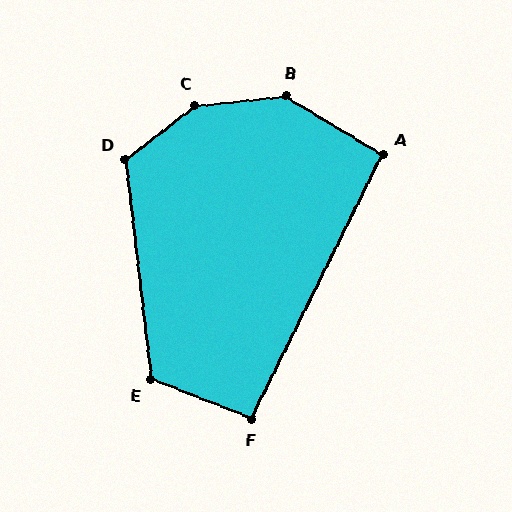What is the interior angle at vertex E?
Approximately 118 degrees (obtuse).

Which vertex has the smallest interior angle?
A, at approximately 95 degrees.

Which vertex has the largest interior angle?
C, at approximately 148 degrees.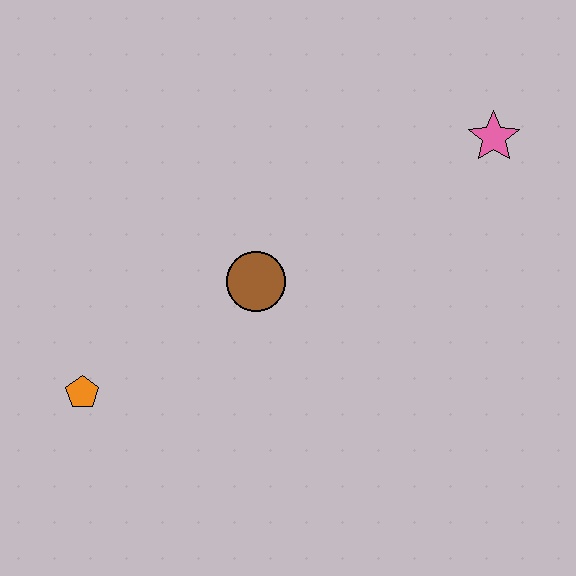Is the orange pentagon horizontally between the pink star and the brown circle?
No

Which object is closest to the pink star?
The brown circle is closest to the pink star.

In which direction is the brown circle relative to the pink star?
The brown circle is to the left of the pink star.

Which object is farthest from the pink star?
The orange pentagon is farthest from the pink star.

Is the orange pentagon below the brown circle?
Yes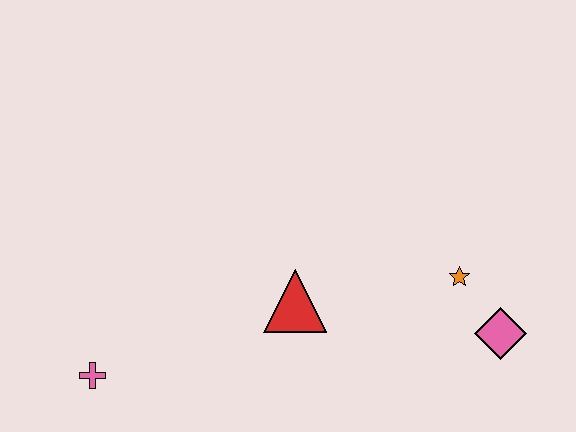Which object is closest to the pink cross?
The red triangle is closest to the pink cross.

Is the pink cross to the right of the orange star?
No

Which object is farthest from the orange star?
The pink cross is farthest from the orange star.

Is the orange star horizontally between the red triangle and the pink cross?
No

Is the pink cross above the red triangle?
No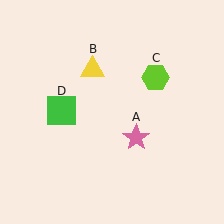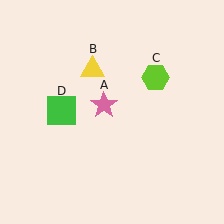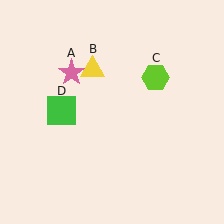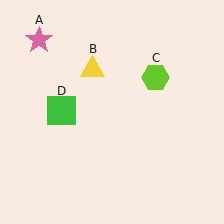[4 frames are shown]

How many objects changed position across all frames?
1 object changed position: pink star (object A).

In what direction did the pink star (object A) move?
The pink star (object A) moved up and to the left.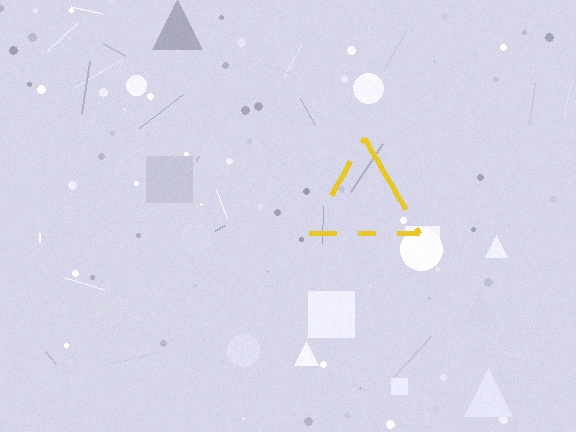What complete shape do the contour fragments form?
The contour fragments form a triangle.